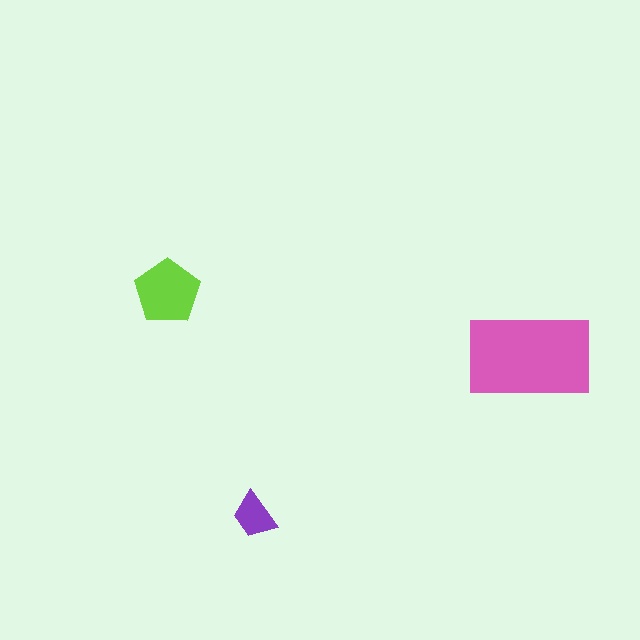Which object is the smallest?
The purple trapezoid.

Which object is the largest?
The pink rectangle.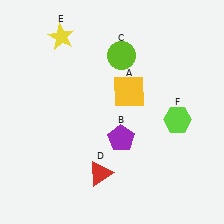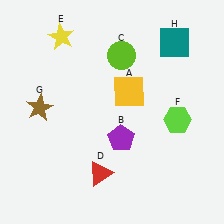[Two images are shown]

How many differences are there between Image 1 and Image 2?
There are 2 differences between the two images.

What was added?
A brown star (G), a teal square (H) were added in Image 2.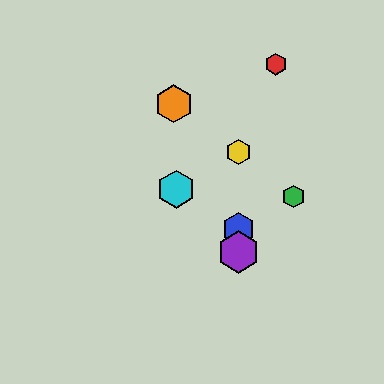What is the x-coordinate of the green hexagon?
The green hexagon is at x≈294.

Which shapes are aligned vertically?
The blue hexagon, the yellow hexagon, the purple hexagon are aligned vertically.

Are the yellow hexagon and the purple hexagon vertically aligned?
Yes, both are at x≈239.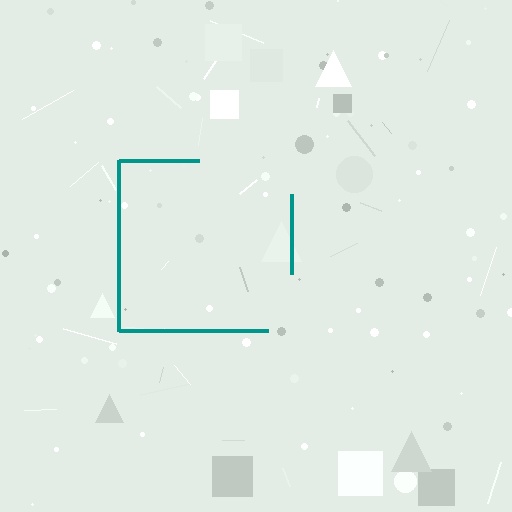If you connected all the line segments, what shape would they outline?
They would outline a square.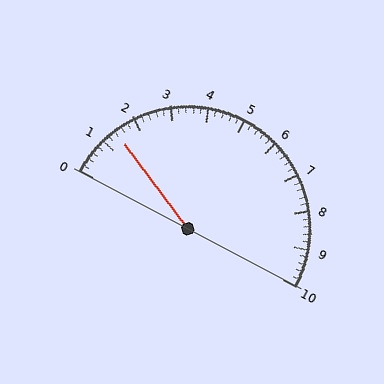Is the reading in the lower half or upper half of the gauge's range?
The reading is in the lower half of the range (0 to 10).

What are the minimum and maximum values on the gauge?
The gauge ranges from 0 to 10.